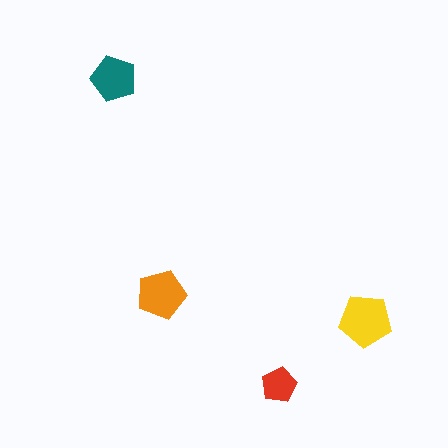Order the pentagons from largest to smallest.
the yellow one, the orange one, the teal one, the red one.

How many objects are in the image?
There are 4 objects in the image.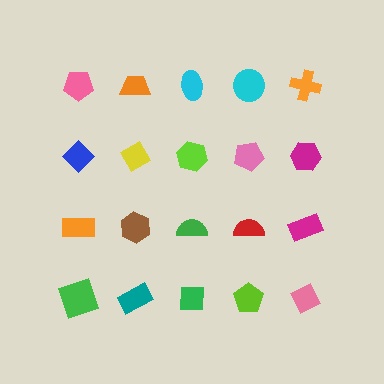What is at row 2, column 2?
A yellow diamond.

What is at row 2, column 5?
A magenta hexagon.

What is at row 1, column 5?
An orange cross.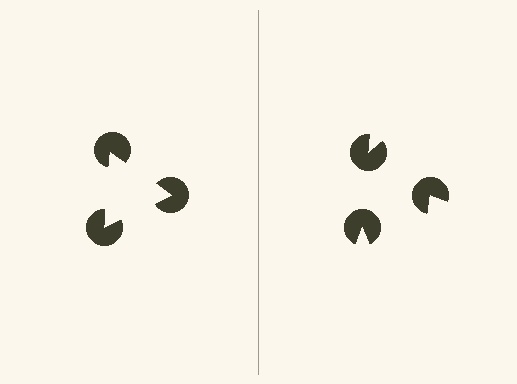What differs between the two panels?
The pac-man discs are positioned identically on both sides; only the wedge orientations differ. On the left they align to a triangle; on the right they are misaligned.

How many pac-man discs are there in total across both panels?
6 — 3 on each side.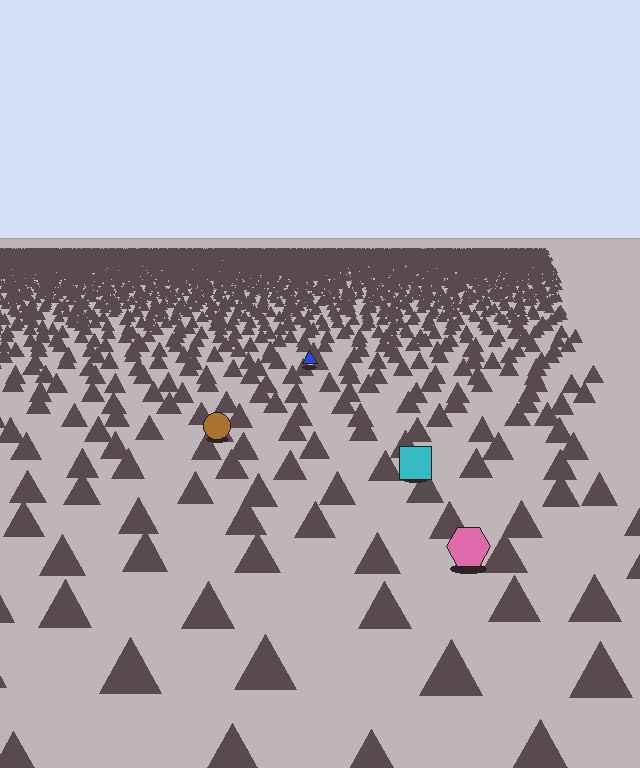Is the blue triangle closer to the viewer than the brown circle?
No. The brown circle is closer — you can tell from the texture gradient: the ground texture is coarser near it.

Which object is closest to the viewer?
The pink hexagon is closest. The texture marks near it are larger and more spread out.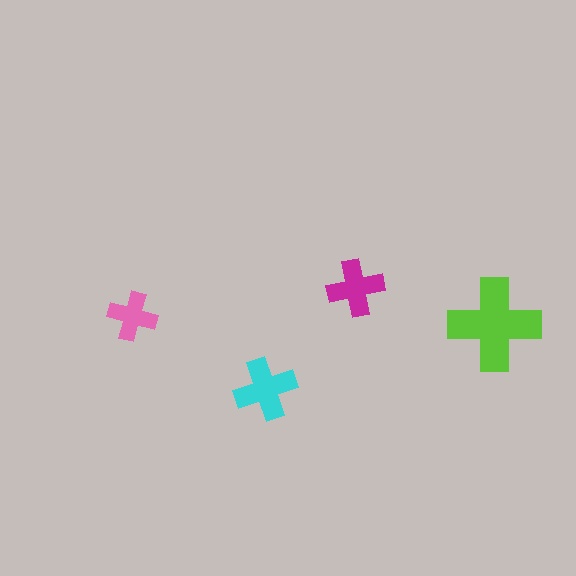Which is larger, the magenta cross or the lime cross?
The lime one.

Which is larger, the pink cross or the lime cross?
The lime one.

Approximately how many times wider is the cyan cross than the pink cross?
About 1.5 times wider.